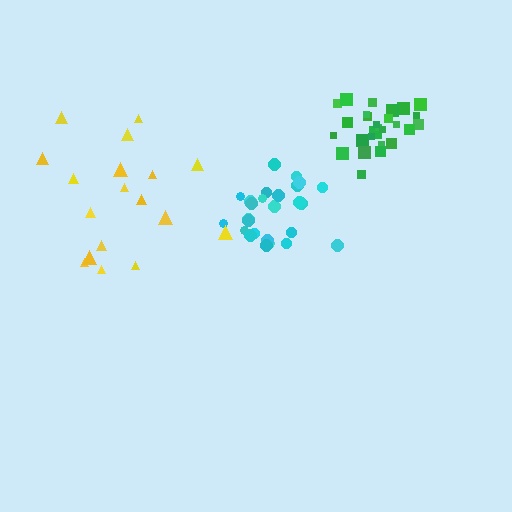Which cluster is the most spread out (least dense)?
Yellow.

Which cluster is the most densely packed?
Green.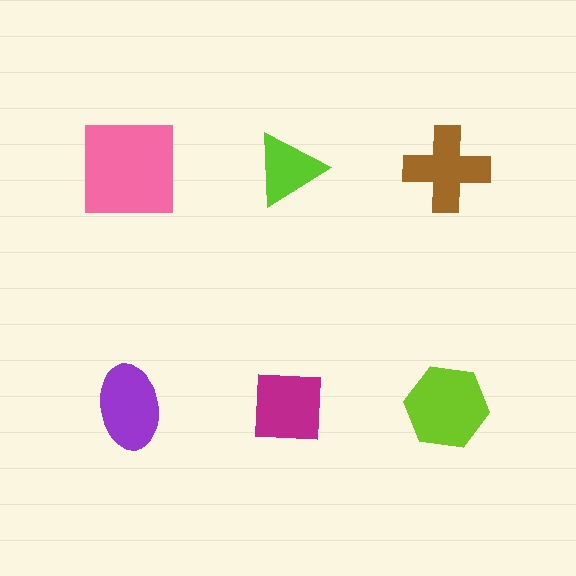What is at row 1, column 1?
A pink square.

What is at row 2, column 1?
A purple ellipse.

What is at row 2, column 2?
A magenta square.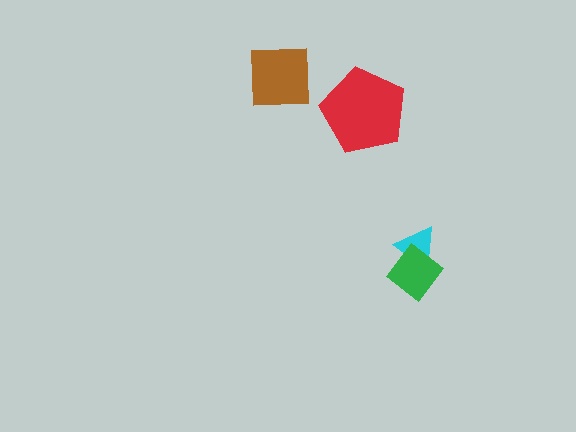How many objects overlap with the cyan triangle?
1 object overlaps with the cyan triangle.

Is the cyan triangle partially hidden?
Yes, it is partially covered by another shape.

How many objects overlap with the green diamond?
1 object overlaps with the green diamond.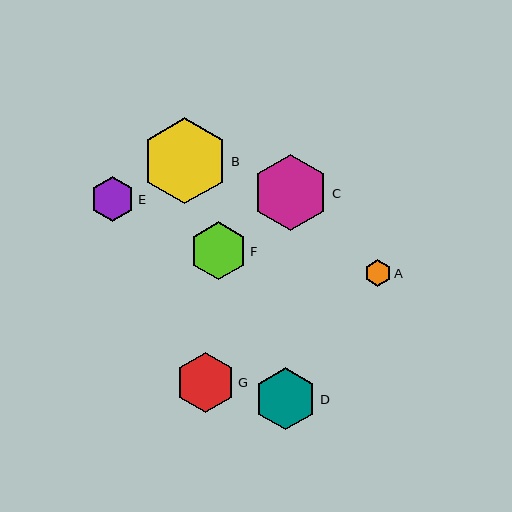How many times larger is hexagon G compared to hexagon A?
Hexagon G is approximately 2.3 times the size of hexagon A.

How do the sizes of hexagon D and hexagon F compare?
Hexagon D and hexagon F are approximately the same size.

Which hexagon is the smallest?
Hexagon A is the smallest with a size of approximately 26 pixels.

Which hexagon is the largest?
Hexagon B is the largest with a size of approximately 87 pixels.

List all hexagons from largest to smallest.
From largest to smallest: B, C, D, G, F, E, A.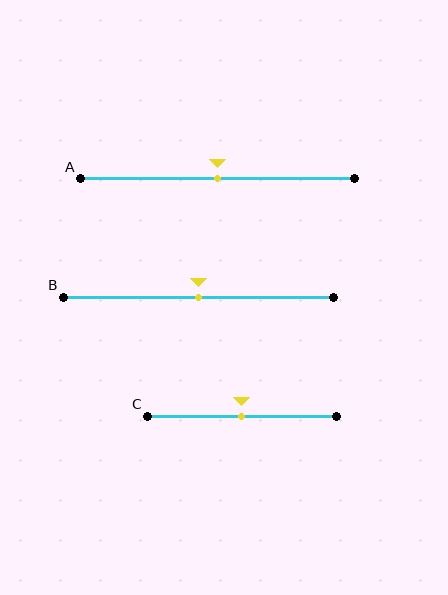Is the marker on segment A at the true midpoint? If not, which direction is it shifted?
Yes, the marker on segment A is at the true midpoint.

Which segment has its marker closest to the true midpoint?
Segment A has its marker closest to the true midpoint.